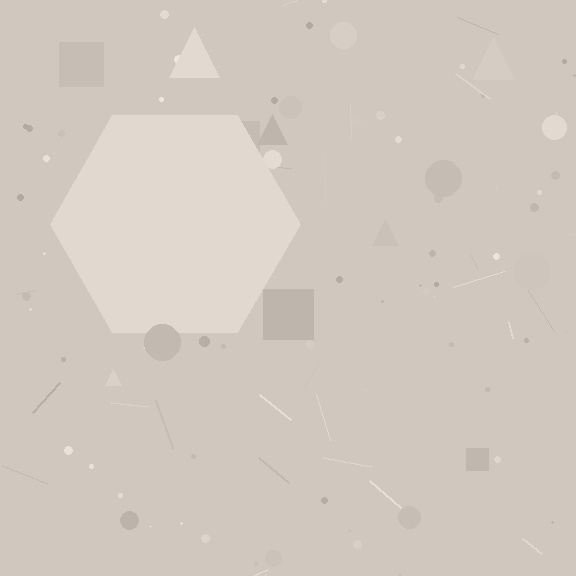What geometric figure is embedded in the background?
A hexagon is embedded in the background.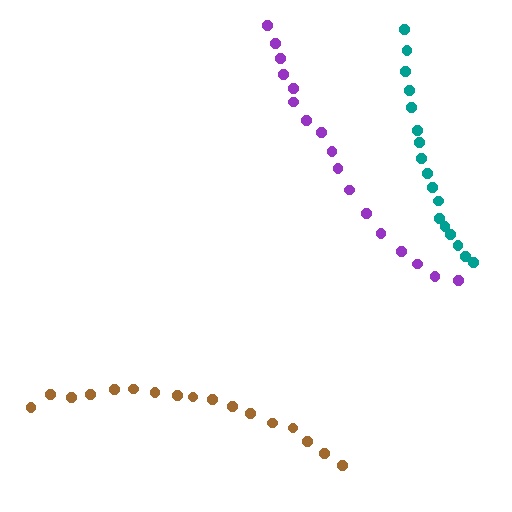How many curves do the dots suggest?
There are 3 distinct paths.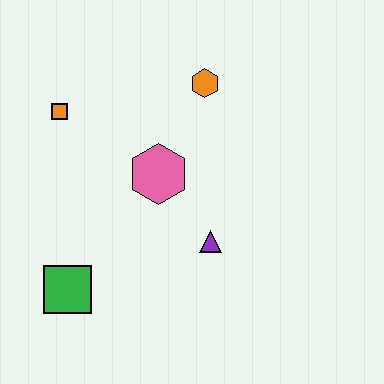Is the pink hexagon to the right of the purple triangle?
No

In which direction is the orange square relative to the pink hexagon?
The orange square is to the left of the pink hexagon.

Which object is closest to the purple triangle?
The pink hexagon is closest to the purple triangle.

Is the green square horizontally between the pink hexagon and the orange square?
Yes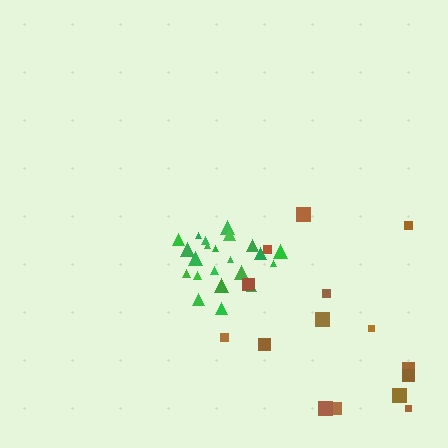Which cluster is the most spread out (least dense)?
Brown.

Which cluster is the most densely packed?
Green.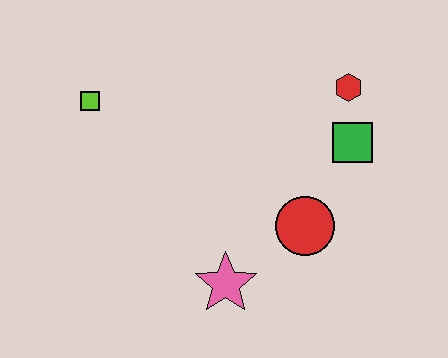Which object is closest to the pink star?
The red circle is closest to the pink star.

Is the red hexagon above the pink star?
Yes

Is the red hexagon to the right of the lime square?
Yes